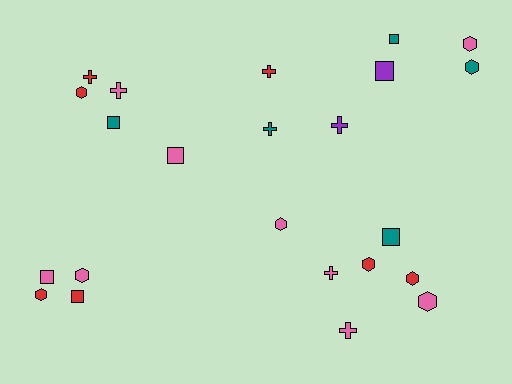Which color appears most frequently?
Pink, with 9 objects.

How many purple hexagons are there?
There are no purple hexagons.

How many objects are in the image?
There are 23 objects.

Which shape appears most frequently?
Hexagon, with 9 objects.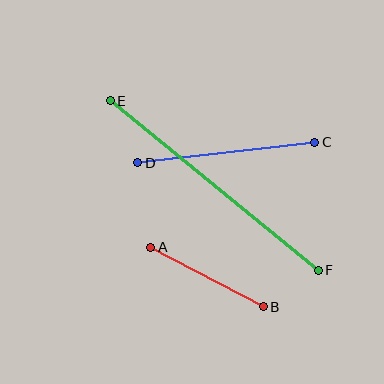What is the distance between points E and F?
The distance is approximately 268 pixels.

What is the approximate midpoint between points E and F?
The midpoint is at approximately (214, 185) pixels.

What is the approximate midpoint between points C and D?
The midpoint is at approximately (226, 153) pixels.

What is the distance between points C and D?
The distance is approximately 178 pixels.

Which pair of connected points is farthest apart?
Points E and F are farthest apart.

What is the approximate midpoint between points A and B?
The midpoint is at approximately (207, 277) pixels.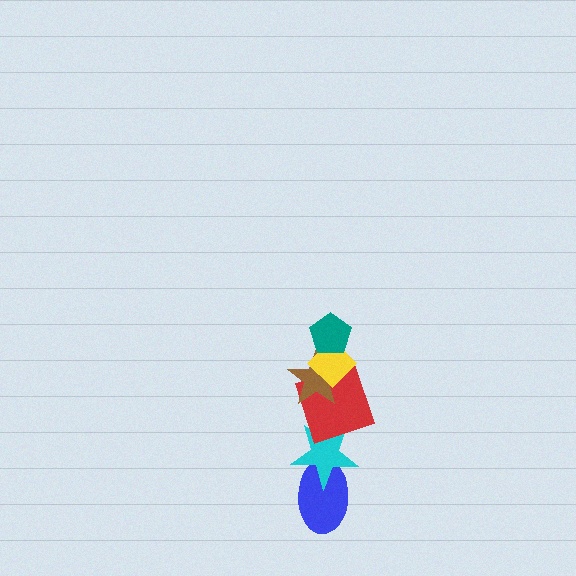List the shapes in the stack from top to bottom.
From top to bottom: the teal pentagon, the yellow diamond, the brown star, the red square, the cyan star, the blue ellipse.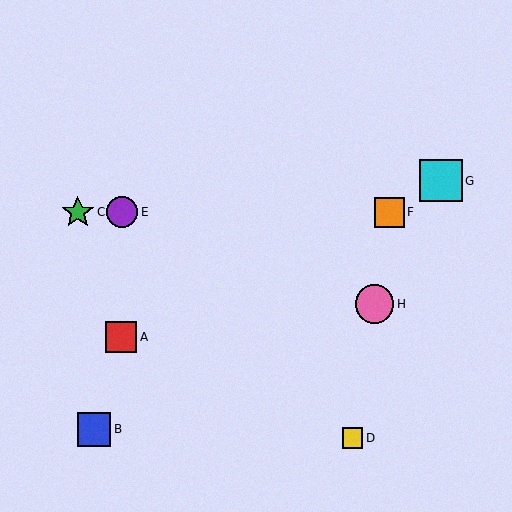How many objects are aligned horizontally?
3 objects (C, E, F) are aligned horizontally.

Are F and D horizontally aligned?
No, F is at y≈212 and D is at y≈438.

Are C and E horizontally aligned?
Yes, both are at y≈212.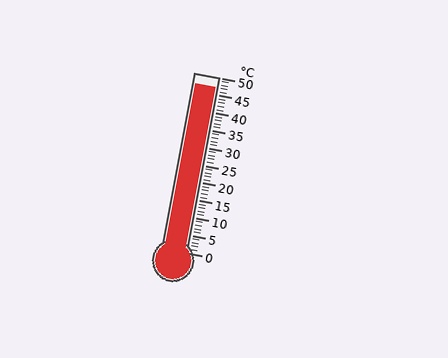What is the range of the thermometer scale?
The thermometer scale ranges from 0°C to 50°C.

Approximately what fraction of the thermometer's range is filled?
The thermometer is filled to approximately 95% of its range.